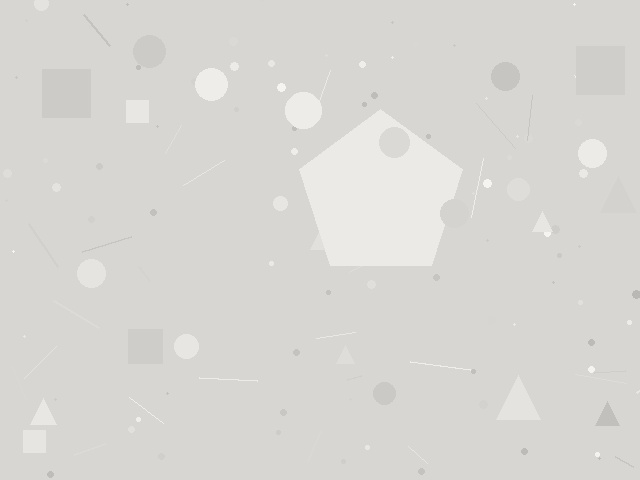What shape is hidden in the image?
A pentagon is hidden in the image.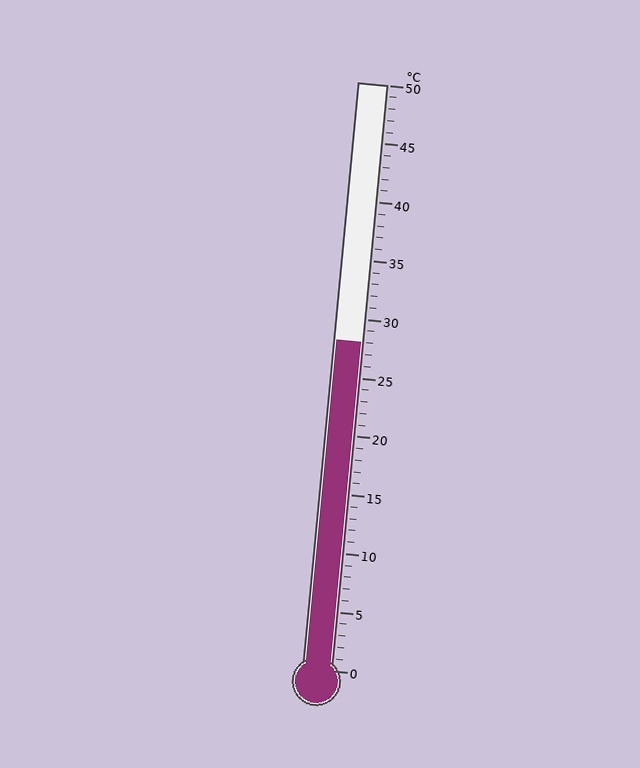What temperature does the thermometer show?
The thermometer shows approximately 28°C.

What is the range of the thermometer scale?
The thermometer scale ranges from 0°C to 50°C.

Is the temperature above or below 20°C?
The temperature is above 20°C.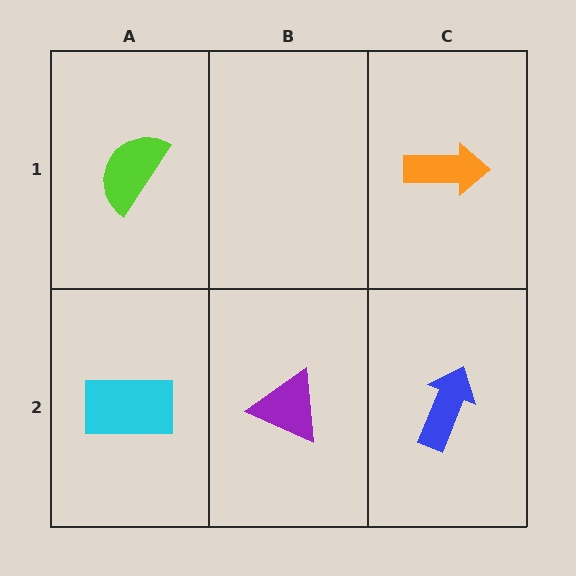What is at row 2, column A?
A cyan rectangle.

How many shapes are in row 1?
2 shapes.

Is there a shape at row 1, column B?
No, that cell is empty.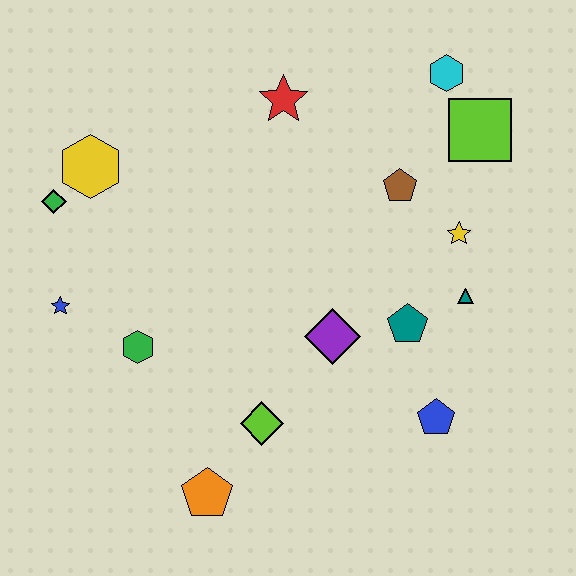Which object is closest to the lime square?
The cyan hexagon is closest to the lime square.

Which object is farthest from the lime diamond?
The cyan hexagon is farthest from the lime diamond.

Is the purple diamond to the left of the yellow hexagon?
No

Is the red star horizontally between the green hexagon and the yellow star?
Yes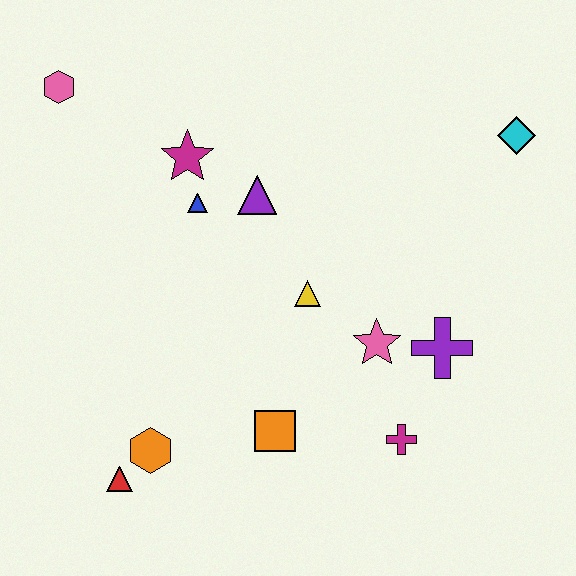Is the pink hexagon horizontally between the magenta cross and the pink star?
No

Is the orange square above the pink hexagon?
No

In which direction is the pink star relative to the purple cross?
The pink star is to the left of the purple cross.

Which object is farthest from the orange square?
The pink hexagon is farthest from the orange square.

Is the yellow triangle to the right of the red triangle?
Yes